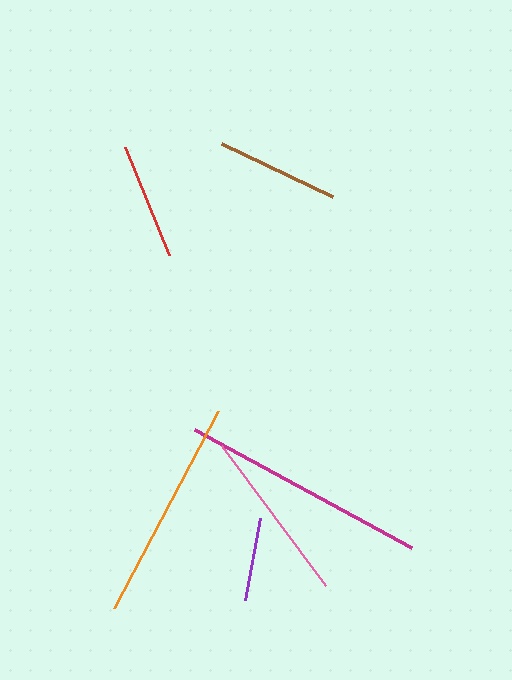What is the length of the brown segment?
The brown segment is approximately 123 pixels long.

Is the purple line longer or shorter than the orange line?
The orange line is longer than the purple line.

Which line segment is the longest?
The magenta line is the longest at approximately 247 pixels.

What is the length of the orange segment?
The orange segment is approximately 222 pixels long.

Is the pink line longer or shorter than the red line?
The pink line is longer than the red line.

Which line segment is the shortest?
The purple line is the shortest at approximately 84 pixels.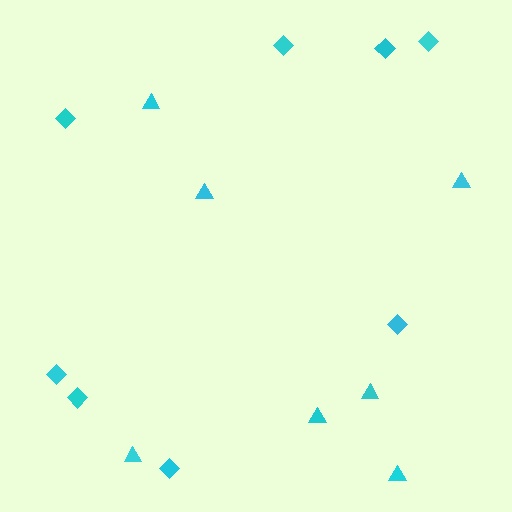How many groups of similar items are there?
There are 2 groups: one group of diamonds (8) and one group of triangles (7).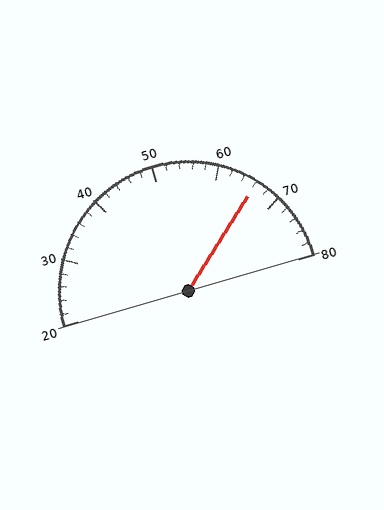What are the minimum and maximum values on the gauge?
The gauge ranges from 20 to 80.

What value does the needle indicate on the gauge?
The needle indicates approximately 66.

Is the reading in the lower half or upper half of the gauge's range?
The reading is in the upper half of the range (20 to 80).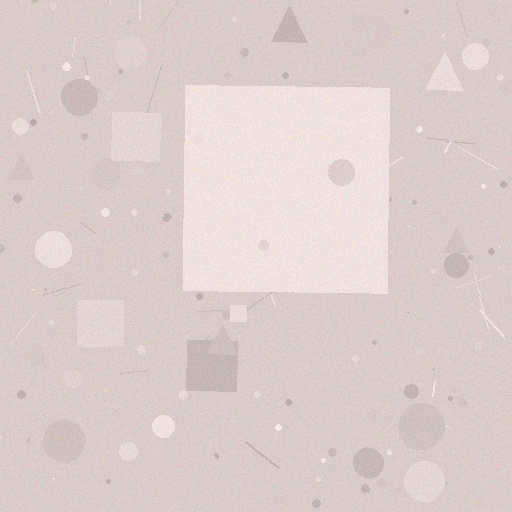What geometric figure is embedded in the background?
A square is embedded in the background.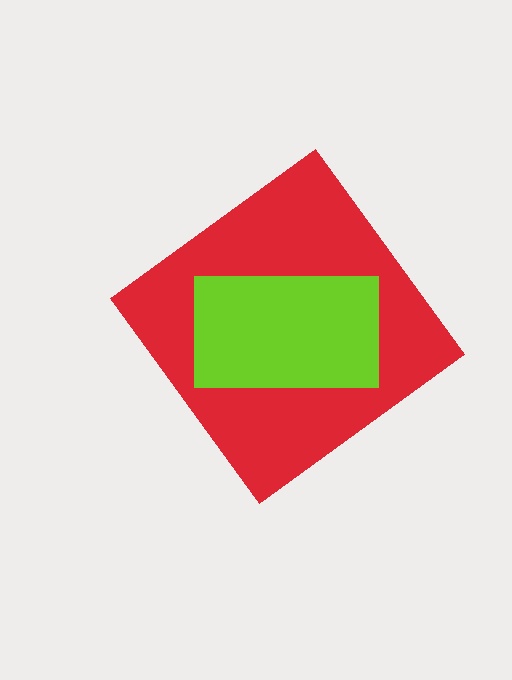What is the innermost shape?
The lime rectangle.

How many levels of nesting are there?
2.